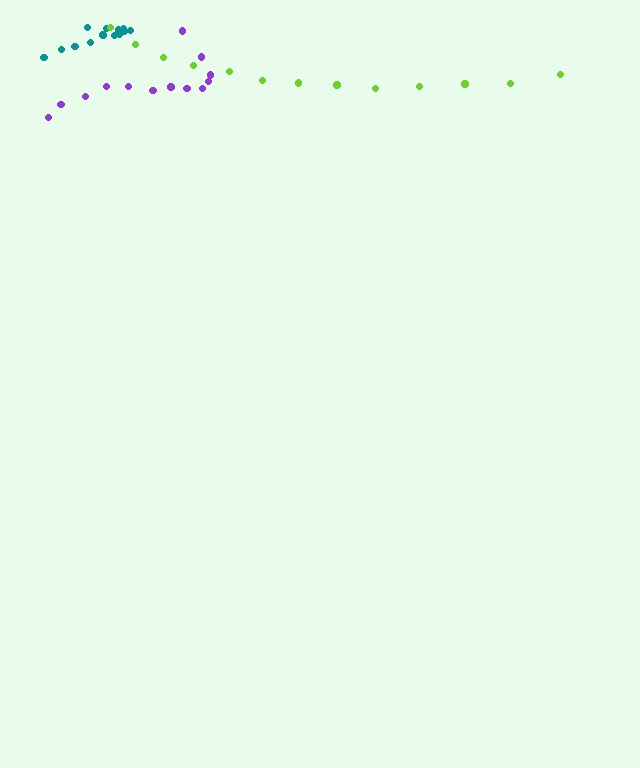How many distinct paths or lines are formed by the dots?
There are 3 distinct paths.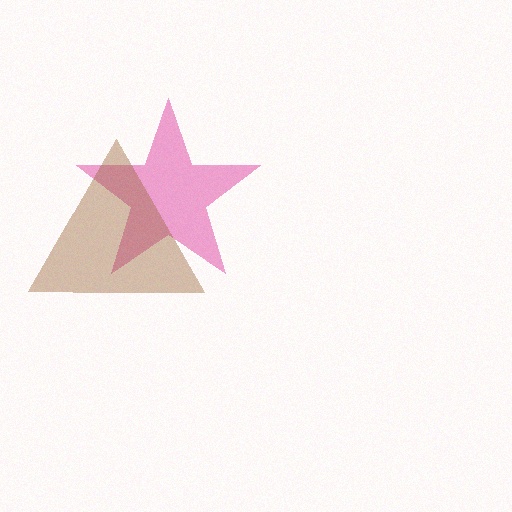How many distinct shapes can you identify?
There are 2 distinct shapes: a pink star, a brown triangle.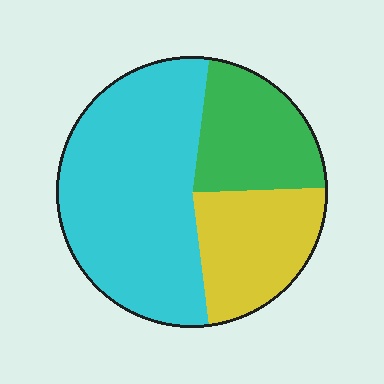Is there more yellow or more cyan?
Cyan.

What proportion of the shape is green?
Green covers roughly 20% of the shape.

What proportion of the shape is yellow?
Yellow covers 23% of the shape.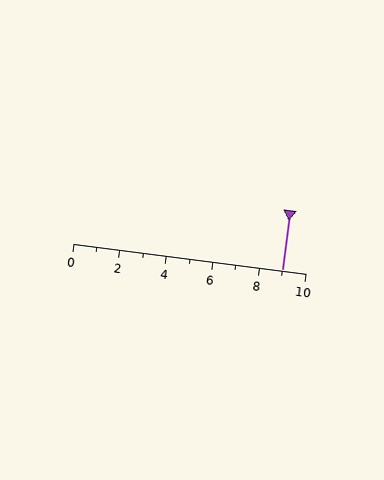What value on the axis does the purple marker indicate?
The marker indicates approximately 9.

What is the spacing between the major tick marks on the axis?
The major ticks are spaced 2 apart.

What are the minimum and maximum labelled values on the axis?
The axis runs from 0 to 10.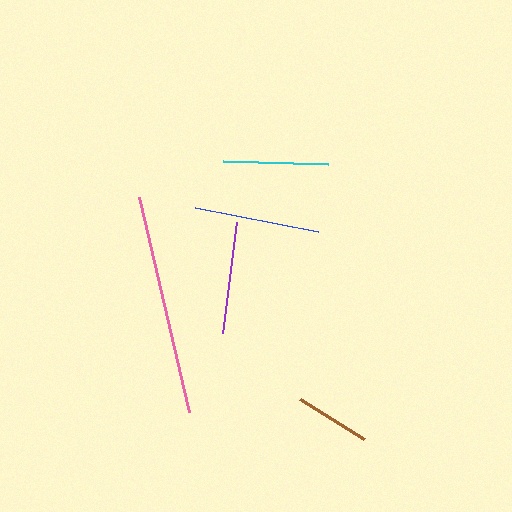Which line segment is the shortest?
The brown line is the shortest at approximately 76 pixels.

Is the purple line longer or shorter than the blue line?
The blue line is longer than the purple line.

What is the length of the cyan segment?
The cyan segment is approximately 105 pixels long.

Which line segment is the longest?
The pink line is the longest at approximately 220 pixels.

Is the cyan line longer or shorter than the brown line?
The cyan line is longer than the brown line.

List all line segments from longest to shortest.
From longest to shortest: pink, blue, purple, cyan, brown.